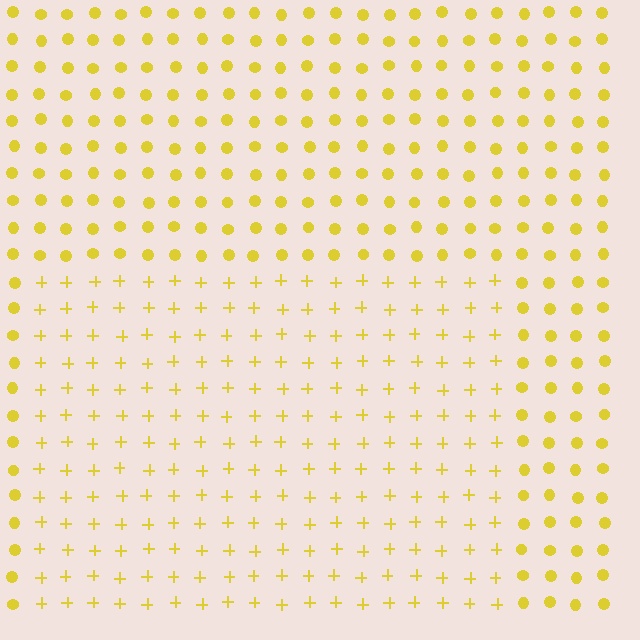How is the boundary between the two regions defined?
The boundary is defined by a change in element shape: plus signs inside vs. circles outside. All elements share the same color and spacing.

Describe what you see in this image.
The image is filled with small yellow elements arranged in a uniform grid. A rectangle-shaped region contains plus signs, while the surrounding area contains circles. The boundary is defined purely by the change in element shape.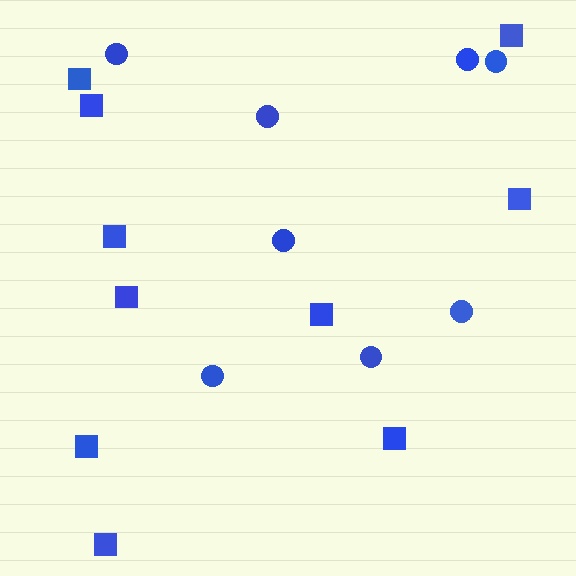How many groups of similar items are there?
There are 2 groups: one group of squares (10) and one group of circles (8).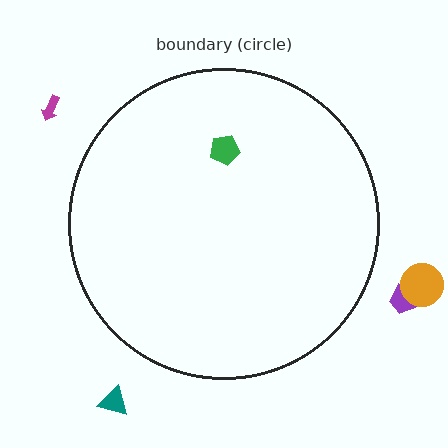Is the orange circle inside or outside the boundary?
Outside.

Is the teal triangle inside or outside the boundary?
Outside.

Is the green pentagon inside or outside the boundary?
Inside.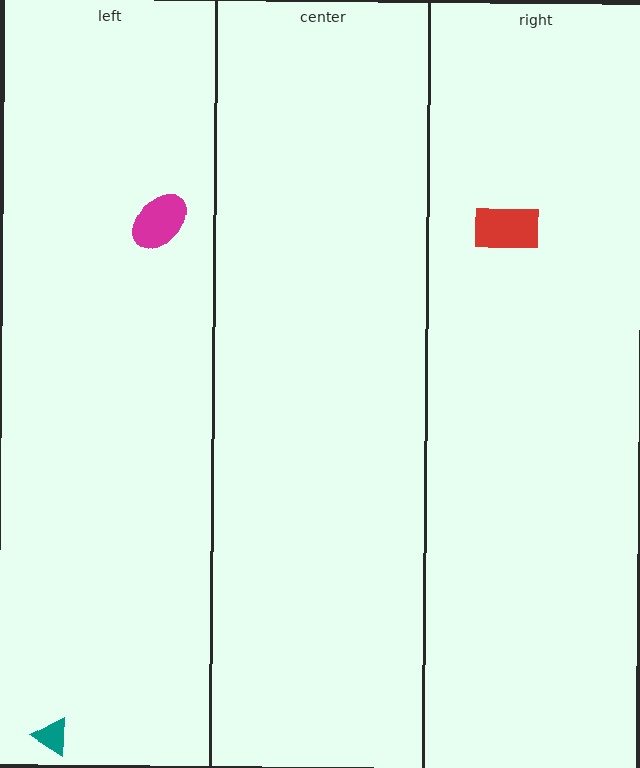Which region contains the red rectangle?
The right region.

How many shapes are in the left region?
2.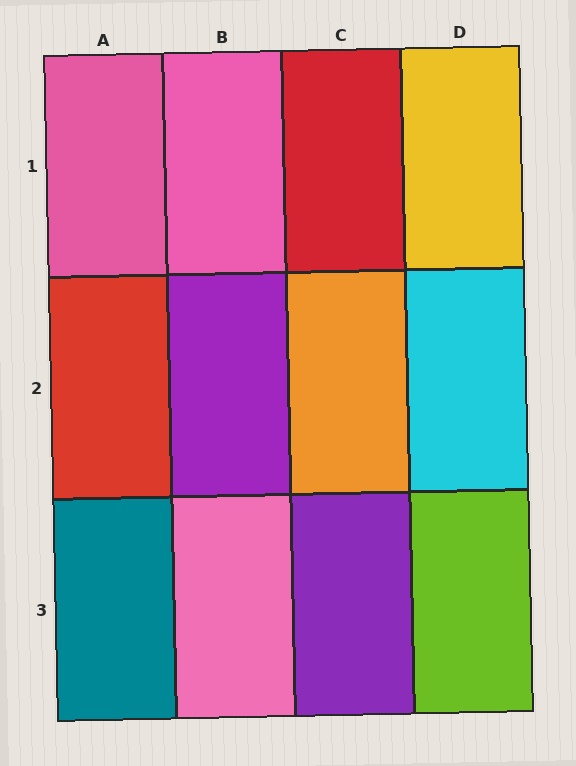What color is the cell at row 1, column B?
Pink.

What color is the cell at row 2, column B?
Purple.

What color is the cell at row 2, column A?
Red.